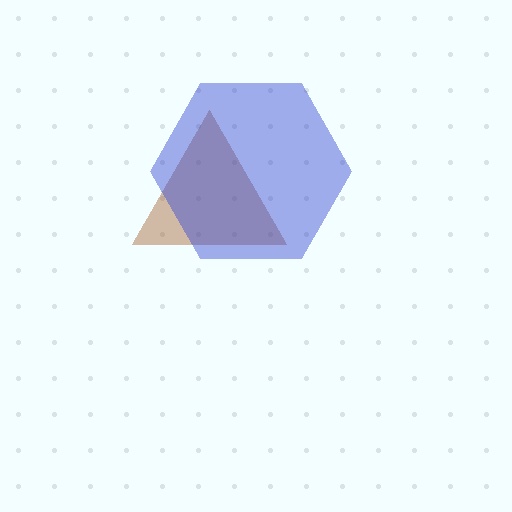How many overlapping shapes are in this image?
There are 2 overlapping shapes in the image.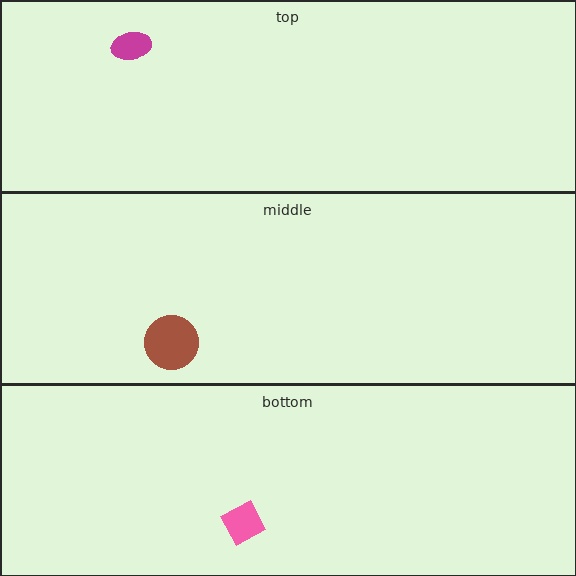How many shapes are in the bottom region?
1.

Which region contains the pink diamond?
The bottom region.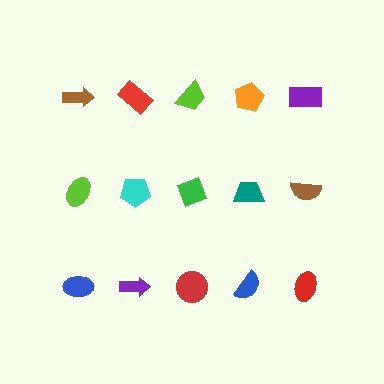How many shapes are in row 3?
5 shapes.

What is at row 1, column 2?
A red rectangle.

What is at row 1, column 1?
A brown arrow.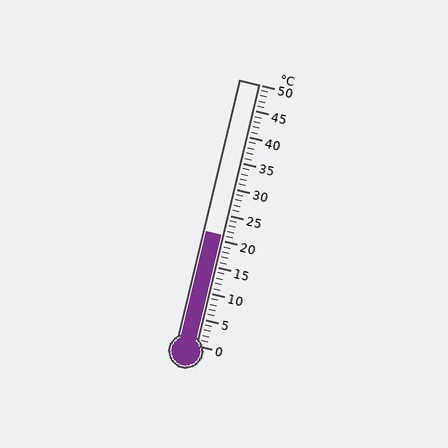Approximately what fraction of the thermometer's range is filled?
The thermometer is filled to approximately 40% of its range.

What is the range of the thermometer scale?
The thermometer scale ranges from 0°C to 50°C.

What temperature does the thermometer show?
The thermometer shows approximately 21°C.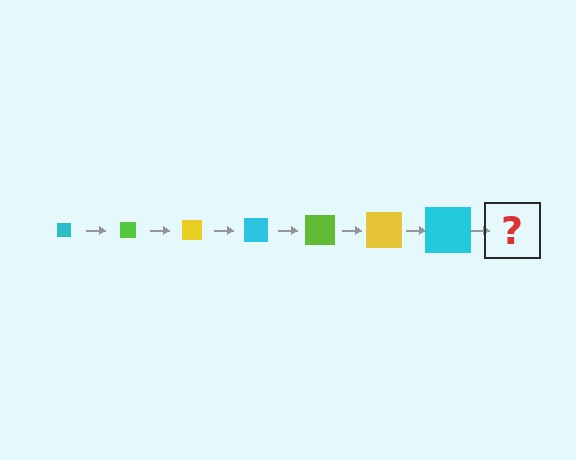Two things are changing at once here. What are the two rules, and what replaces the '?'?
The two rules are that the square grows larger each step and the color cycles through cyan, lime, and yellow. The '?' should be a lime square, larger than the previous one.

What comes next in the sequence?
The next element should be a lime square, larger than the previous one.